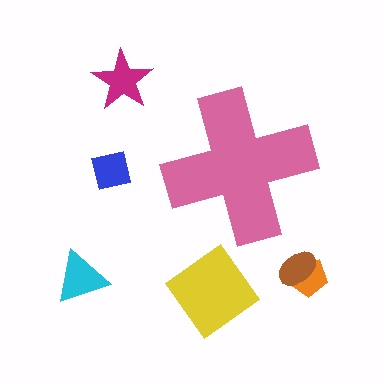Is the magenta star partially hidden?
No, the magenta star is fully visible.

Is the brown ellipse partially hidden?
No, the brown ellipse is fully visible.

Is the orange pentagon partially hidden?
No, the orange pentagon is fully visible.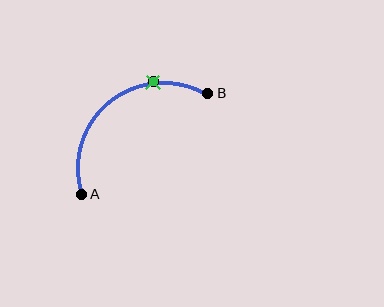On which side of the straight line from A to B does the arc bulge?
The arc bulges above and to the left of the straight line connecting A and B.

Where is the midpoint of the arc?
The arc midpoint is the point on the curve farthest from the straight line joining A and B. It sits above and to the left of that line.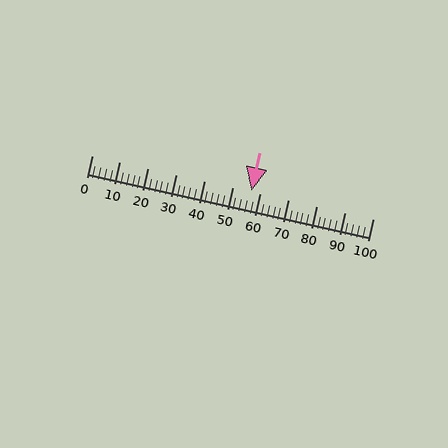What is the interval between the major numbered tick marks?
The major tick marks are spaced 10 units apart.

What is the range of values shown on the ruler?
The ruler shows values from 0 to 100.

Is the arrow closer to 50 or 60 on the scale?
The arrow is closer to 60.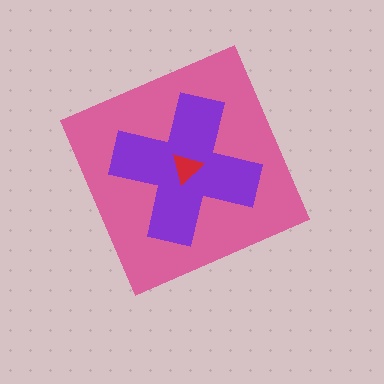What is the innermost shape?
The red triangle.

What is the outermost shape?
The pink diamond.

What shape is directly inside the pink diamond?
The purple cross.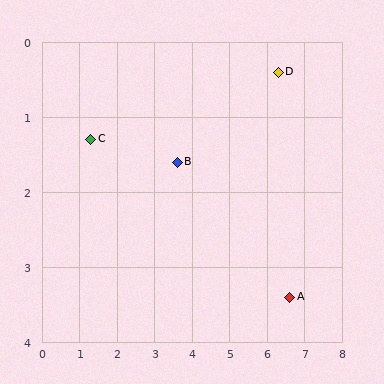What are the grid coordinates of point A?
Point A is at approximately (6.6, 3.4).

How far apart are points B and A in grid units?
Points B and A are about 3.5 grid units apart.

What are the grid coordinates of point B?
Point B is at approximately (3.6, 1.6).